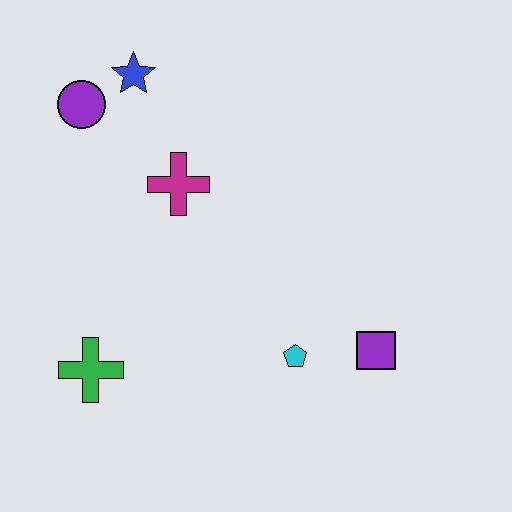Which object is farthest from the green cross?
The blue star is farthest from the green cross.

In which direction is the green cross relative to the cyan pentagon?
The green cross is to the left of the cyan pentagon.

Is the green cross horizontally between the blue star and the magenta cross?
No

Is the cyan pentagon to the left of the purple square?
Yes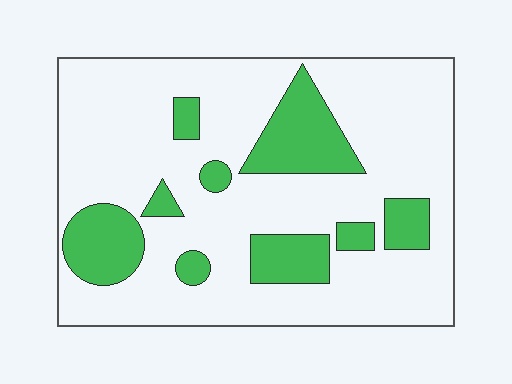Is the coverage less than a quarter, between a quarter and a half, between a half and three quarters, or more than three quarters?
Less than a quarter.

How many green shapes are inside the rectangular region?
9.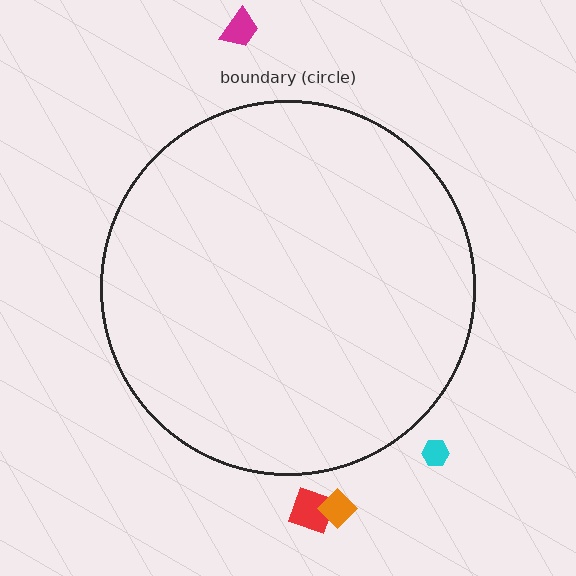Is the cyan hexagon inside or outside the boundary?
Outside.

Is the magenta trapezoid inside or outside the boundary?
Outside.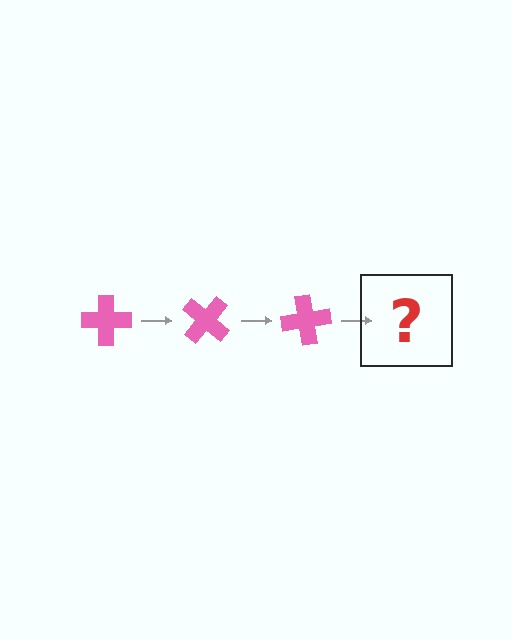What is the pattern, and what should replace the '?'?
The pattern is that the cross rotates 40 degrees each step. The '?' should be a pink cross rotated 120 degrees.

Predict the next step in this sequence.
The next step is a pink cross rotated 120 degrees.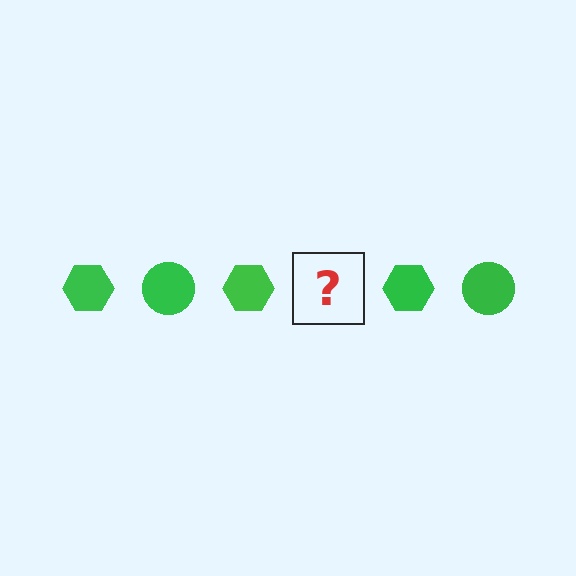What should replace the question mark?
The question mark should be replaced with a green circle.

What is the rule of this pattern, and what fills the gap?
The rule is that the pattern cycles through hexagon, circle shapes in green. The gap should be filled with a green circle.